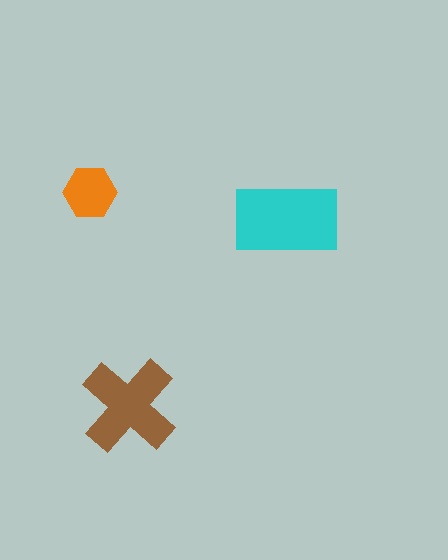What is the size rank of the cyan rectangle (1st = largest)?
1st.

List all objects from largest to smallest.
The cyan rectangle, the brown cross, the orange hexagon.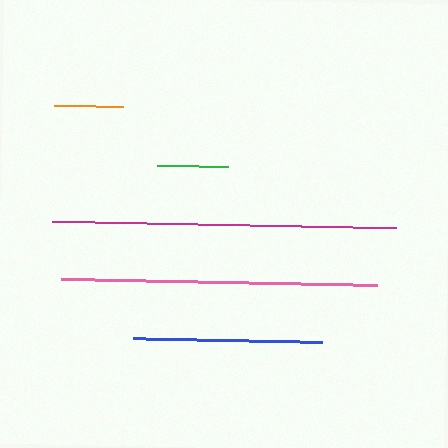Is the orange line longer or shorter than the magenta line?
The magenta line is longer than the orange line.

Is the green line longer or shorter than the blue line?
The blue line is longer than the green line.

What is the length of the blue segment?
The blue segment is approximately 189 pixels long.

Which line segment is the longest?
The magenta line is the longest at approximately 344 pixels.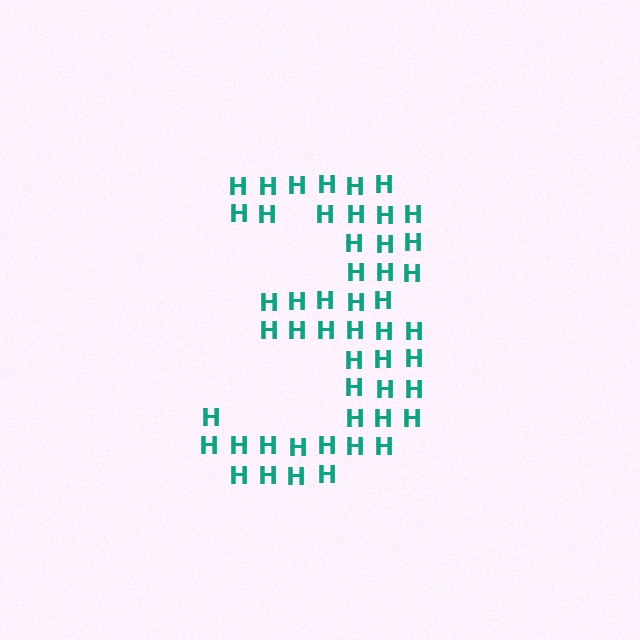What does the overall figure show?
The overall figure shows the digit 3.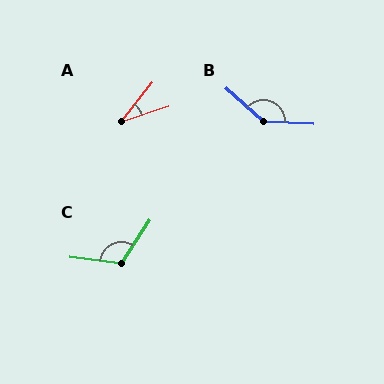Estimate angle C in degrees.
Approximately 116 degrees.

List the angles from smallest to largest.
A (33°), C (116°), B (141°).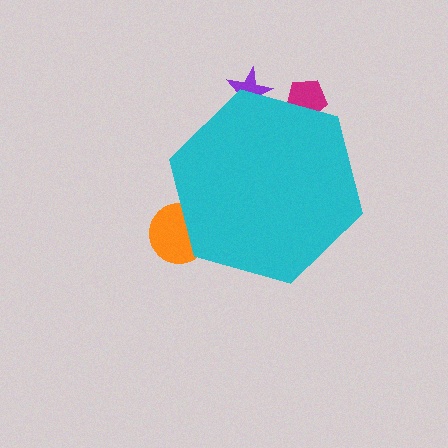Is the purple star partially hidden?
Yes, the purple star is partially hidden behind the cyan hexagon.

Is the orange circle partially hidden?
Yes, the orange circle is partially hidden behind the cyan hexagon.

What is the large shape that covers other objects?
A cyan hexagon.